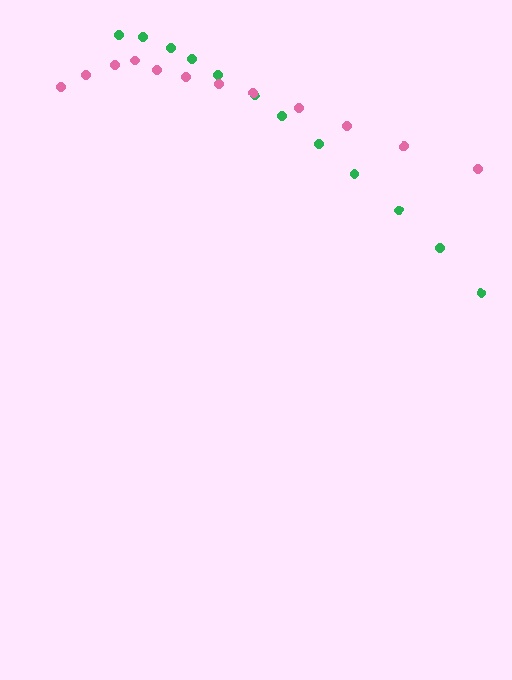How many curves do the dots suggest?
There are 2 distinct paths.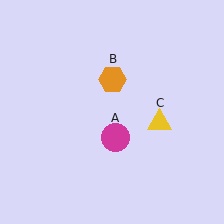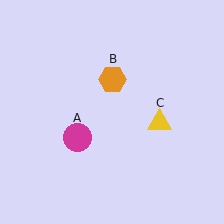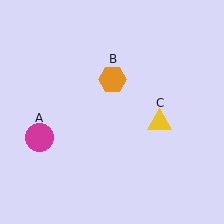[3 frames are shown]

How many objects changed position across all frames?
1 object changed position: magenta circle (object A).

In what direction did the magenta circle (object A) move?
The magenta circle (object A) moved left.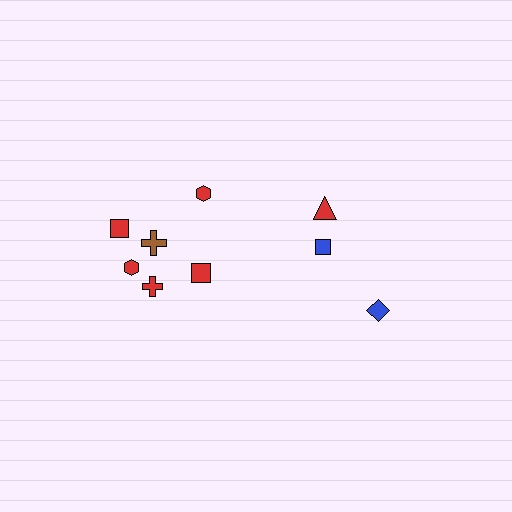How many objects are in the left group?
There are 6 objects.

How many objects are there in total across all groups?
There are 9 objects.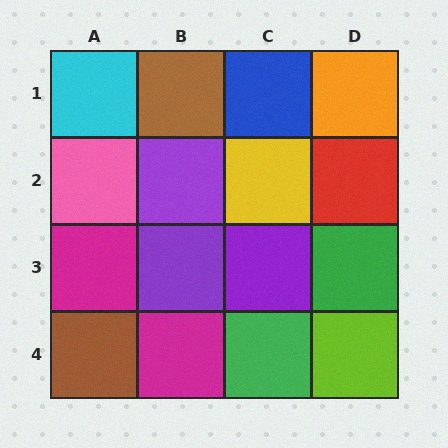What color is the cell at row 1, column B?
Brown.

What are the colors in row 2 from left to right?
Pink, purple, yellow, red.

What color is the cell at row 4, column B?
Magenta.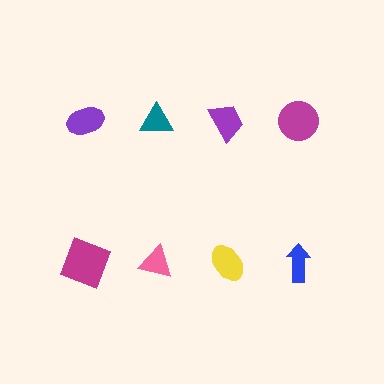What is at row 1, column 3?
A purple trapezoid.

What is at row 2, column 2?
A pink triangle.